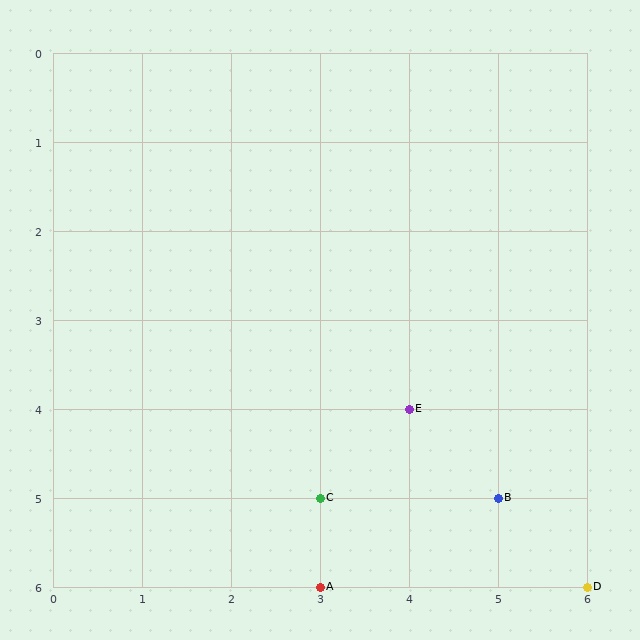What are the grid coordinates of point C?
Point C is at grid coordinates (3, 5).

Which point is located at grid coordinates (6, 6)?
Point D is at (6, 6).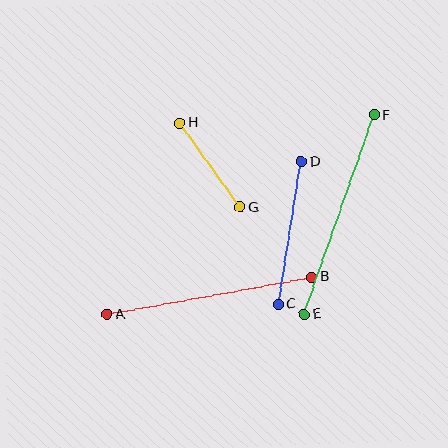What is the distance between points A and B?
The distance is approximately 208 pixels.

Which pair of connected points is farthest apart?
Points E and F are farthest apart.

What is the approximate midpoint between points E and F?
The midpoint is at approximately (339, 215) pixels.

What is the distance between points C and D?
The distance is approximately 144 pixels.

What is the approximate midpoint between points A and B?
The midpoint is at approximately (210, 296) pixels.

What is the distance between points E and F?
The distance is approximately 212 pixels.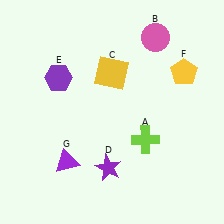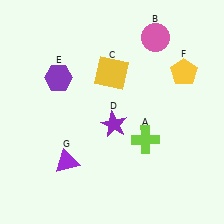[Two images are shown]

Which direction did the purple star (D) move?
The purple star (D) moved up.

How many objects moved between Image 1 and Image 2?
1 object moved between the two images.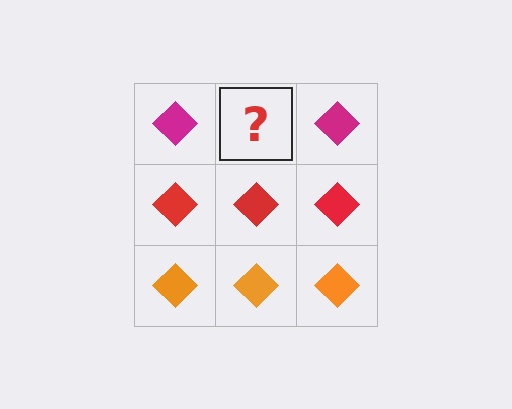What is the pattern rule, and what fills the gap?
The rule is that each row has a consistent color. The gap should be filled with a magenta diamond.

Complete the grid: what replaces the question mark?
The question mark should be replaced with a magenta diamond.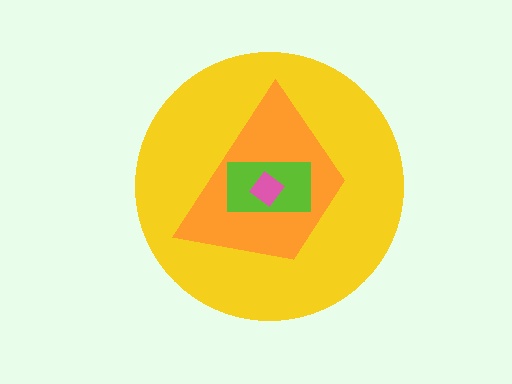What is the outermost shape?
The yellow circle.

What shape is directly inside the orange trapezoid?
The lime rectangle.